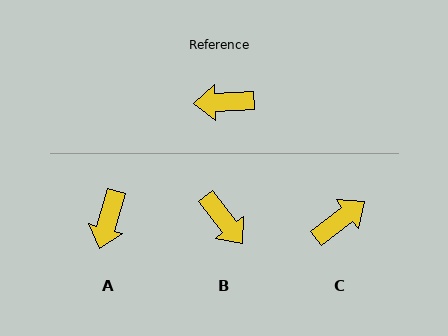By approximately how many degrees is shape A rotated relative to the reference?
Approximately 72 degrees counter-clockwise.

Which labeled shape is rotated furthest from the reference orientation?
C, about 145 degrees away.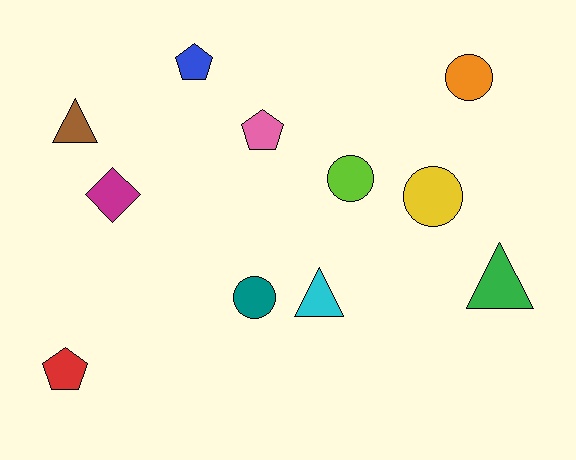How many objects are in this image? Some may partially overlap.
There are 11 objects.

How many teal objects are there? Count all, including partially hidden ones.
There is 1 teal object.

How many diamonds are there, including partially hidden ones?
There is 1 diamond.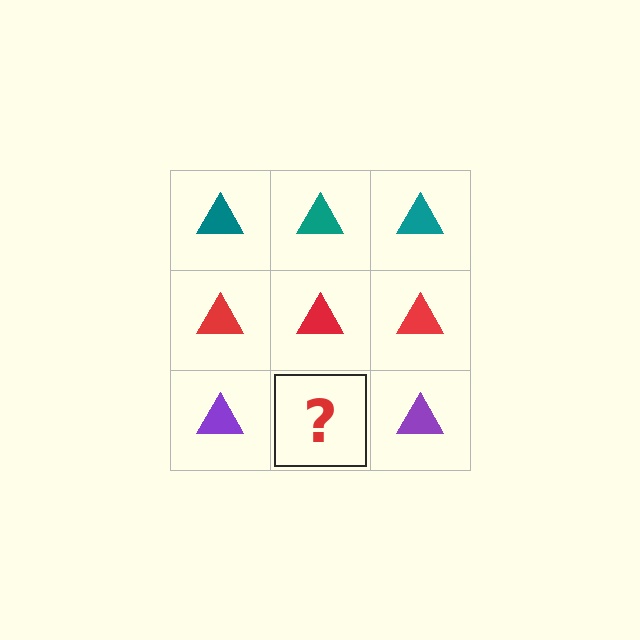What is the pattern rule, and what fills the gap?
The rule is that each row has a consistent color. The gap should be filled with a purple triangle.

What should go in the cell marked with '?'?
The missing cell should contain a purple triangle.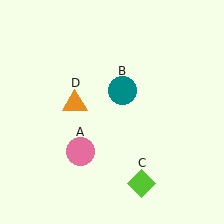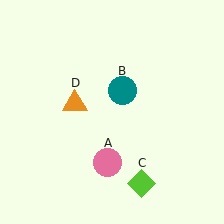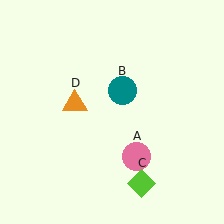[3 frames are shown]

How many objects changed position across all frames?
1 object changed position: pink circle (object A).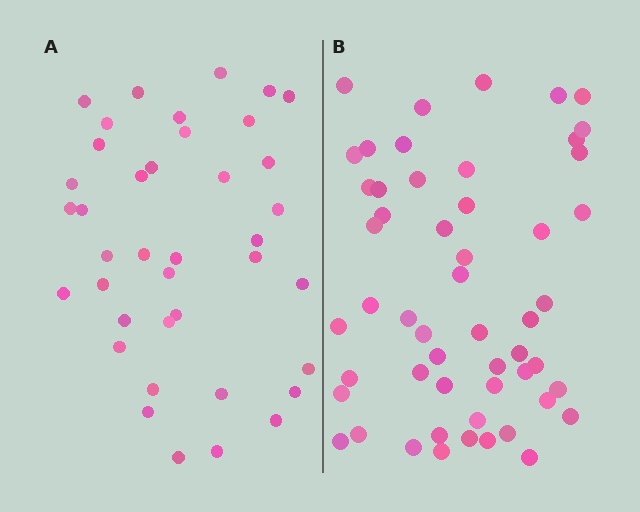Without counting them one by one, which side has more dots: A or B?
Region B (the right region) has more dots.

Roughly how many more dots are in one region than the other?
Region B has approximately 15 more dots than region A.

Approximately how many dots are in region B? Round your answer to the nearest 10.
About 50 dots. (The exact count is 53, which rounds to 50.)